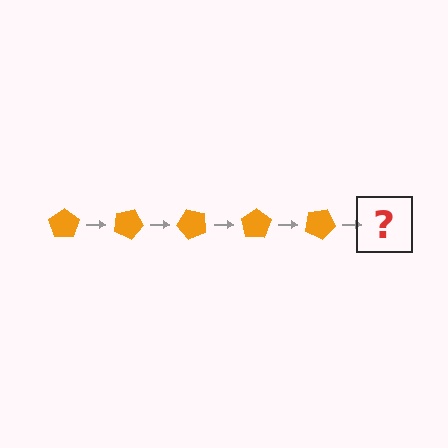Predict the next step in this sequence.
The next step is an orange pentagon rotated 125 degrees.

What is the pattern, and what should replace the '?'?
The pattern is that the pentagon rotates 25 degrees each step. The '?' should be an orange pentagon rotated 125 degrees.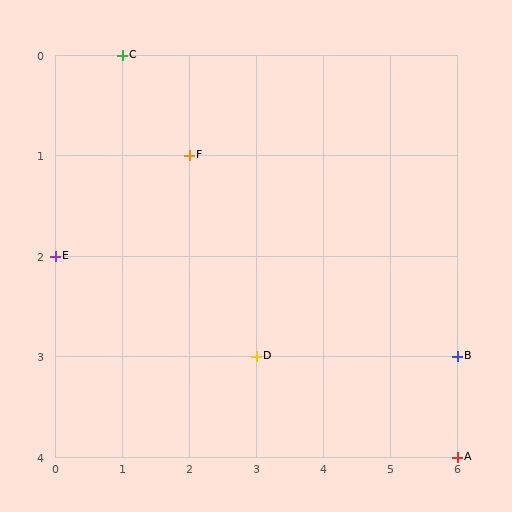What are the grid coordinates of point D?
Point D is at grid coordinates (3, 3).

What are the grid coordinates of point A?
Point A is at grid coordinates (6, 4).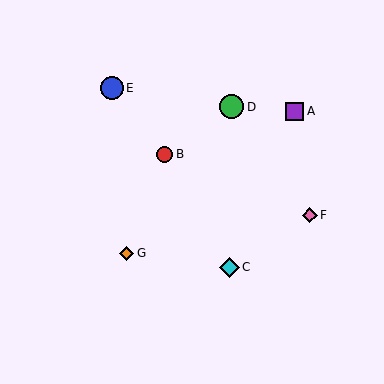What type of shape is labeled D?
Shape D is a green circle.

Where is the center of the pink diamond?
The center of the pink diamond is at (310, 215).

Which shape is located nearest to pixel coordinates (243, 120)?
The green circle (labeled D) at (232, 107) is nearest to that location.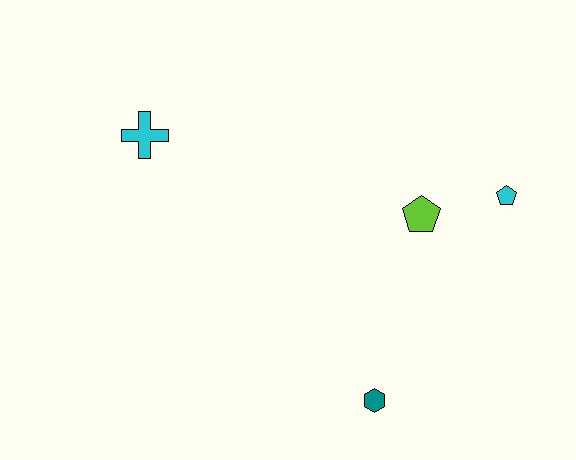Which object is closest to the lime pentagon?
The cyan pentagon is closest to the lime pentagon.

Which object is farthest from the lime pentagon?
The cyan cross is farthest from the lime pentagon.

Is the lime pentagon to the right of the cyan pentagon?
No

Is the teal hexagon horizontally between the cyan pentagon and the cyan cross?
Yes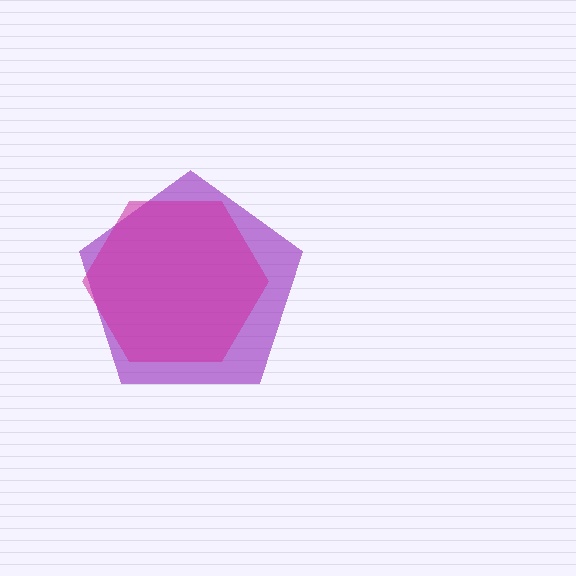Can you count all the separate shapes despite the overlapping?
Yes, there are 2 separate shapes.